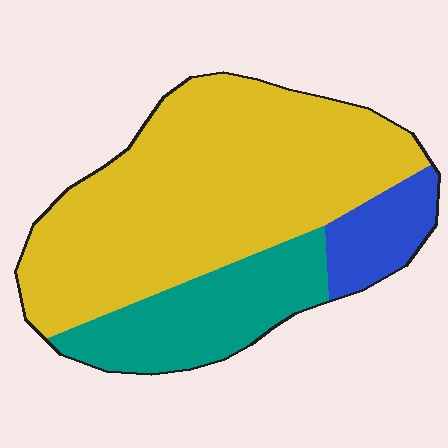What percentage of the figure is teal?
Teal takes up between a sixth and a third of the figure.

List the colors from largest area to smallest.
From largest to smallest: yellow, teal, blue.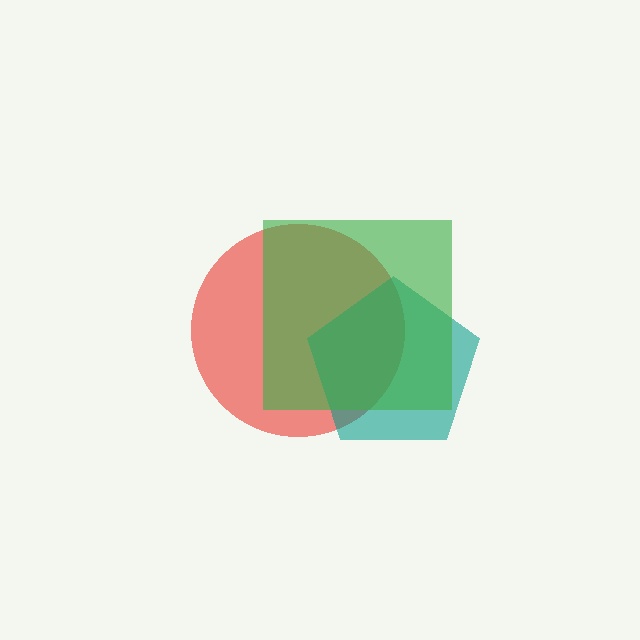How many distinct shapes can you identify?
There are 3 distinct shapes: a red circle, a teal pentagon, a green square.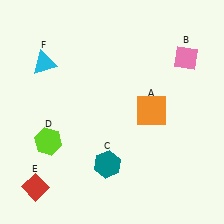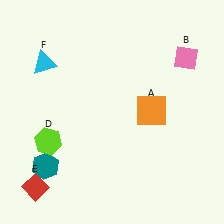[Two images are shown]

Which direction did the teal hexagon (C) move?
The teal hexagon (C) moved left.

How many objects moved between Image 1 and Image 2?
1 object moved between the two images.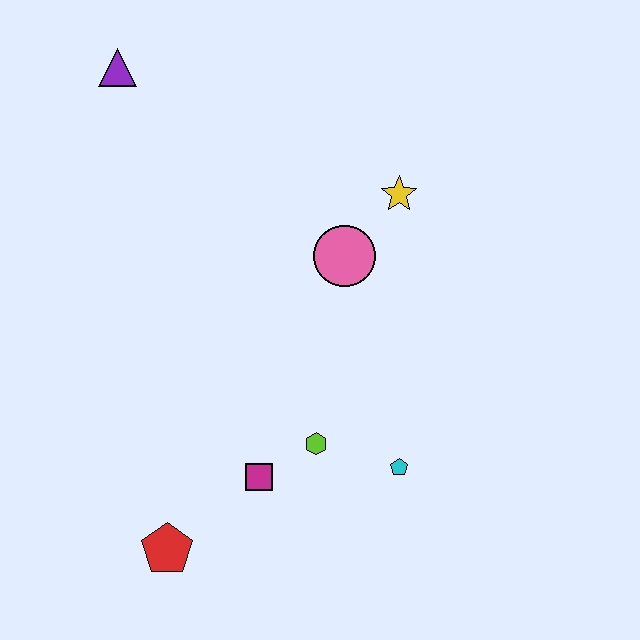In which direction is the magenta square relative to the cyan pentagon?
The magenta square is to the left of the cyan pentagon.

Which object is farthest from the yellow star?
The red pentagon is farthest from the yellow star.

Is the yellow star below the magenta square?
No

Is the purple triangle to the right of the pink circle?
No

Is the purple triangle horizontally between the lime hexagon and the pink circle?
No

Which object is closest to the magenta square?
The lime hexagon is closest to the magenta square.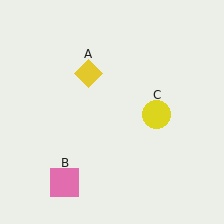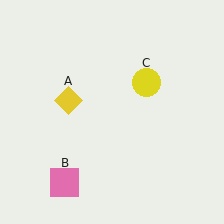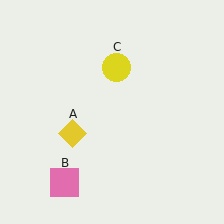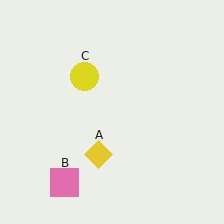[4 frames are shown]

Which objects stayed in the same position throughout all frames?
Pink square (object B) remained stationary.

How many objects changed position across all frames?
2 objects changed position: yellow diamond (object A), yellow circle (object C).